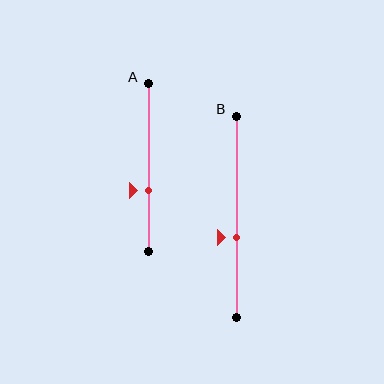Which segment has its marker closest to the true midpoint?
Segment B has its marker closest to the true midpoint.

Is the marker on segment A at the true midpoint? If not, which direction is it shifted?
No, the marker on segment A is shifted downward by about 14% of the segment length.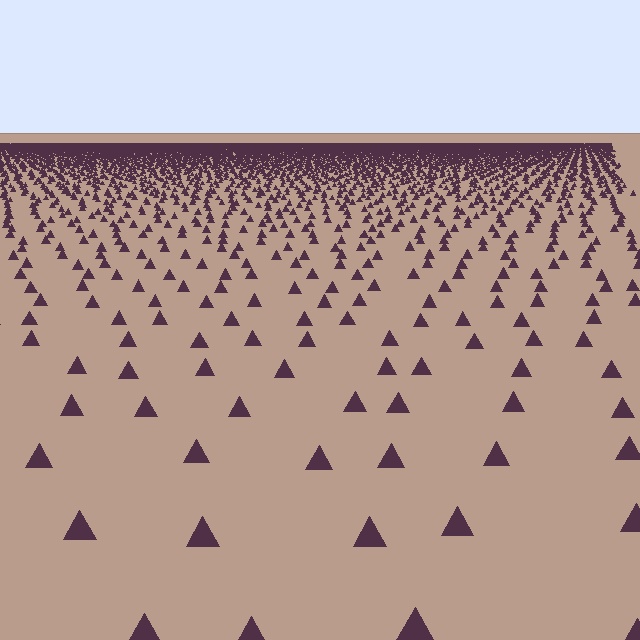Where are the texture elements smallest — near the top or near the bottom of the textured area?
Near the top.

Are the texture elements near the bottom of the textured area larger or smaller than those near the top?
Larger. Near the bottom, elements are closer to the viewer and appear at a bigger on-screen size.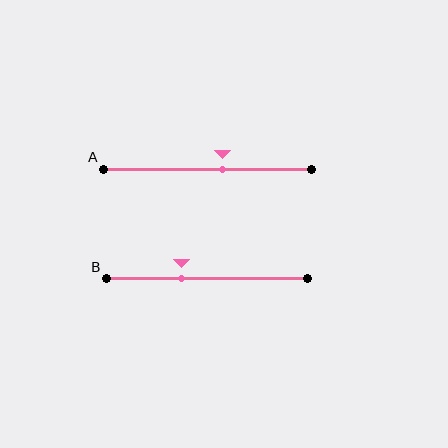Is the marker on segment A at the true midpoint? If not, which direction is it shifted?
No, the marker on segment A is shifted to the right by about 7% of the segment length.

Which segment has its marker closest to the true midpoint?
Segment A has its marker closest to the true midpoint.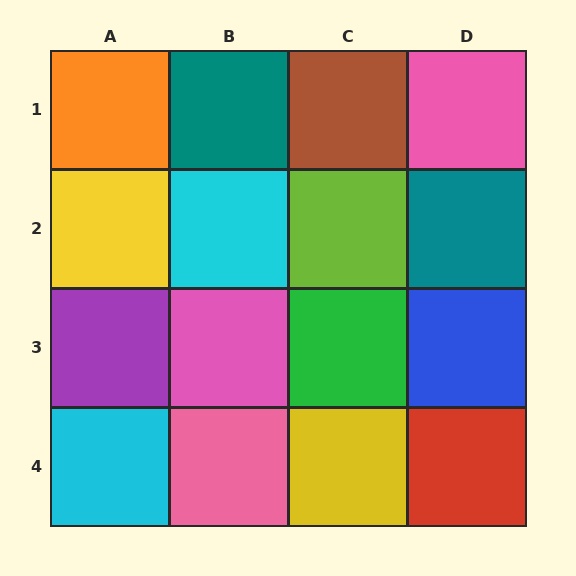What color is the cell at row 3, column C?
Green.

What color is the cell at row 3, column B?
Pink.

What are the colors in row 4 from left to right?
Cyan, pink, yellow, red.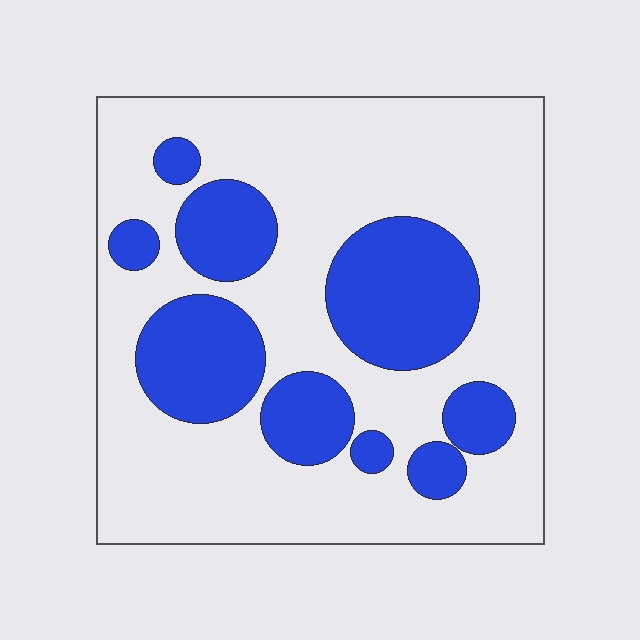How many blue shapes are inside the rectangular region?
9.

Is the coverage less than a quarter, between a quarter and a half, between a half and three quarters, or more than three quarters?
Between a quarter and a half.